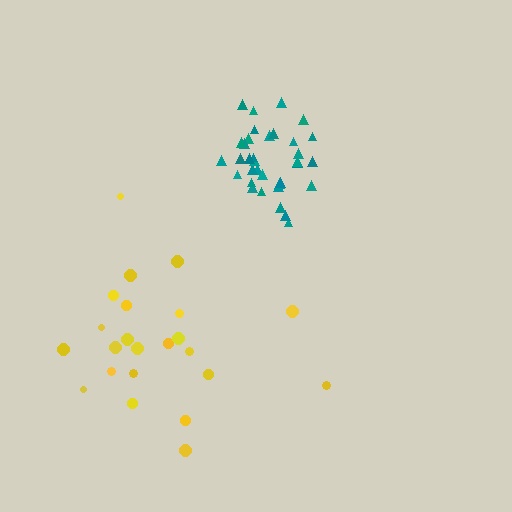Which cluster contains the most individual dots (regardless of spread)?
Teal (35).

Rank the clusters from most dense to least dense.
teal, yellow.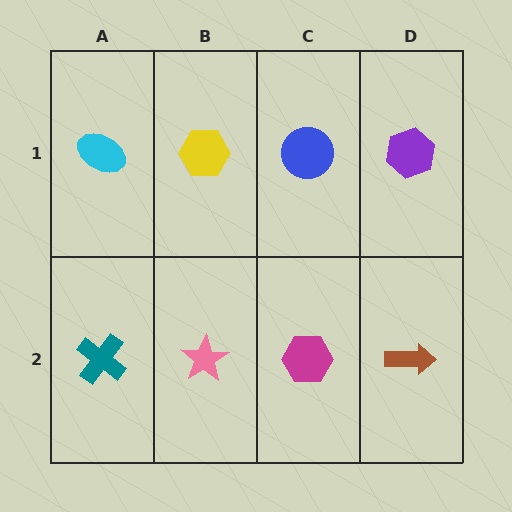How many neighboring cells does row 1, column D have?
2.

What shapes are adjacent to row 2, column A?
A cyan ellipse (row 1, column A), a pink star (row 2, column B).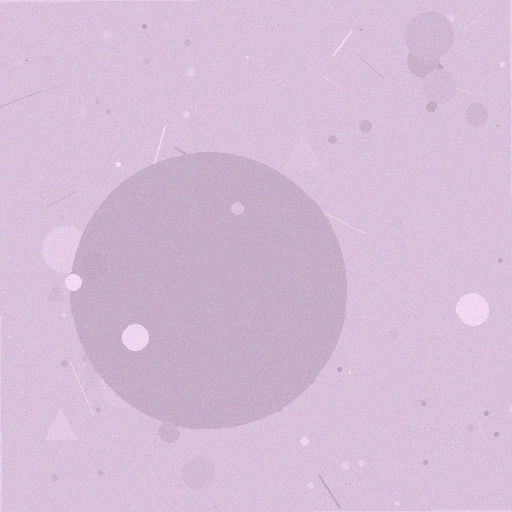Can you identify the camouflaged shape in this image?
The camouflaged shape is a circle.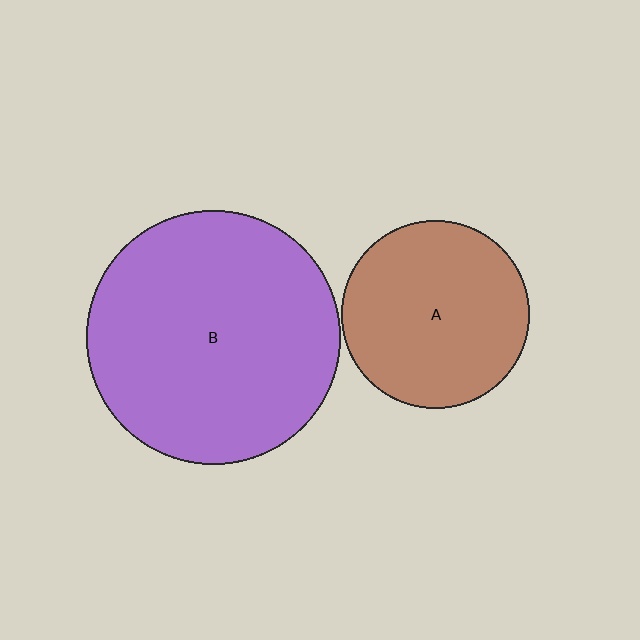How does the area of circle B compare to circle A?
Approximately 1.8 times.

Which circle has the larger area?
Circle B (purple).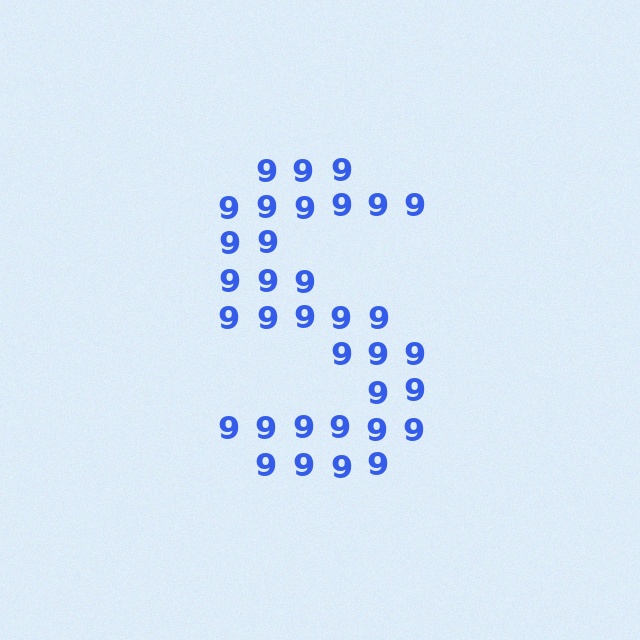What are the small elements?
The small elements are digit 9's.